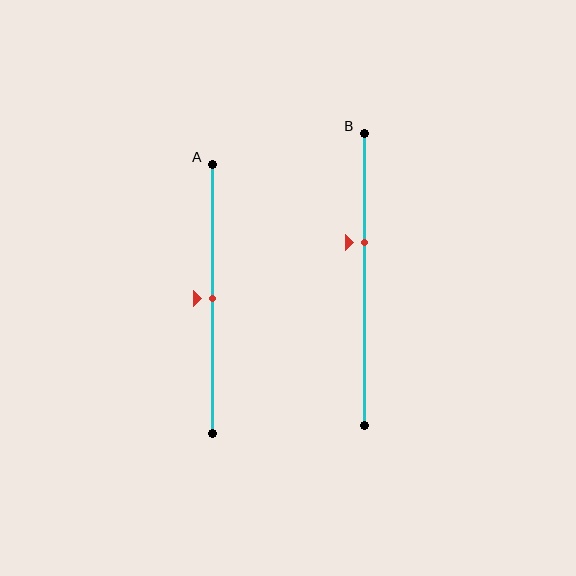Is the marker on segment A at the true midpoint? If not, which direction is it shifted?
Yes, the marker on segment A is at the true midpoint.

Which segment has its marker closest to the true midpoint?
Segment A has its marker closest to the true midpoint.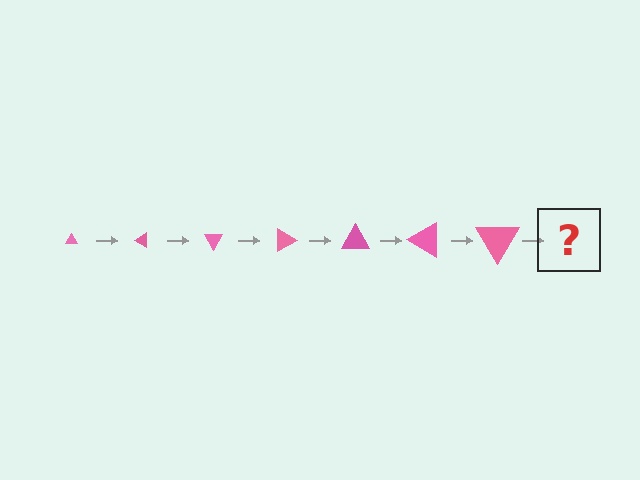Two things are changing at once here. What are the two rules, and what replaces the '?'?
The two rules are that the triangle grows larger each step and it rotates 30 degrees each step. The '?' should be a triangle, larger than the previous one and rotated 210 degrees from the start.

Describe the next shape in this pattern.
It should be a triangle, larger than the previous one and rotated 210 degrees from the start.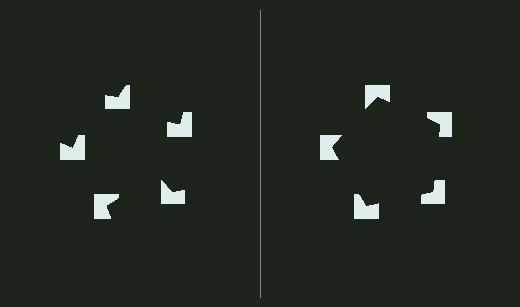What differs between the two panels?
The notched squares are positioned identically on both sides; only the wedge orientations differ. On the right they align to a pentagon; on the left they are misaligned.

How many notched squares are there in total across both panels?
10 — 5 on each side.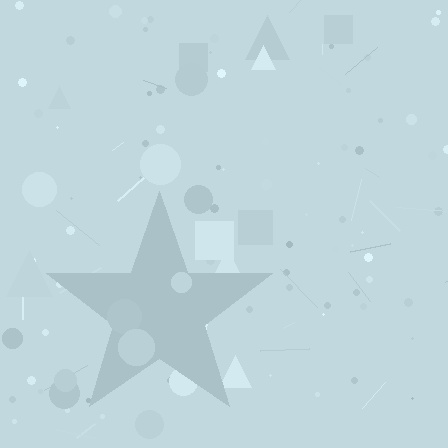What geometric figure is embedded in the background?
A star is embedded in the background.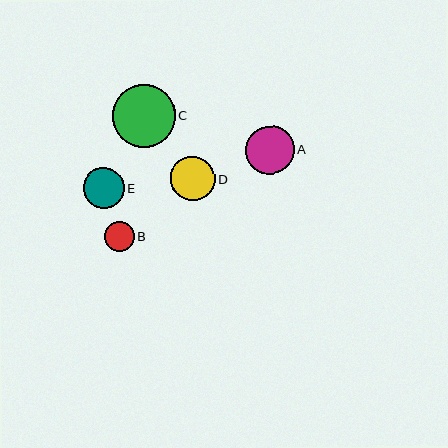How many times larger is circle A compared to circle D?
Circle A is approximately 1.1 times the size of circle D.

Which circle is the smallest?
Circle B is the smallest with a size of approximately 30 pixels.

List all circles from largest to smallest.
From largest to smallest: C, A, D, E, B.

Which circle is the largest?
Circle C is the largest with a size of approximately 63 pixels.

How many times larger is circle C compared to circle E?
Circle C is approximately 1.6 times the size of circle E.